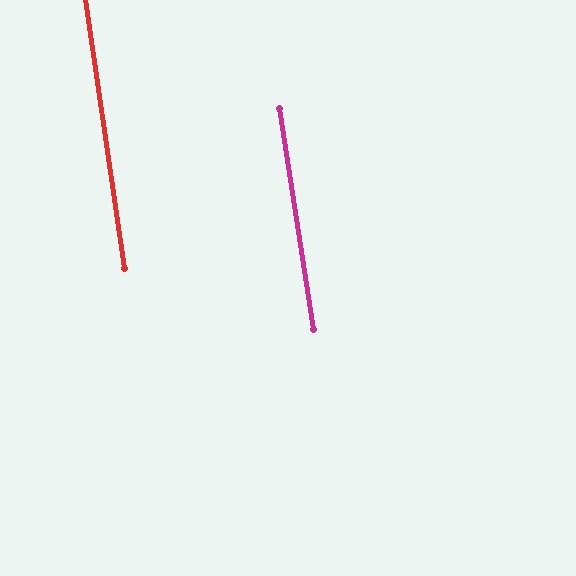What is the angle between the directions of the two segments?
Approximately 0 degrees.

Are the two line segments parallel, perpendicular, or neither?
Parallel — their directions differ by only 0.5°.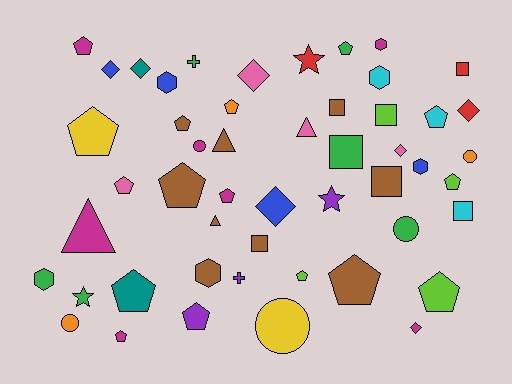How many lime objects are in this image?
There are 4 lime objects.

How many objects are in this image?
There are 50 objects.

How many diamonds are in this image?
There are 7 diamonds.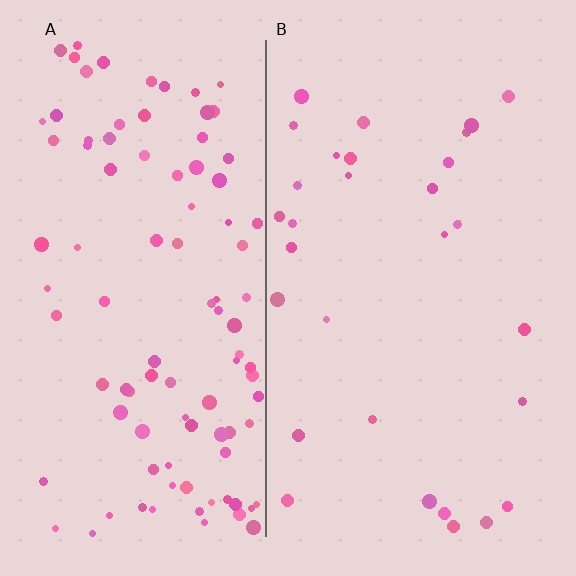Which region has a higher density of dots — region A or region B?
A (the left).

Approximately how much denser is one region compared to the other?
Approximately 3.4× — region A over region B.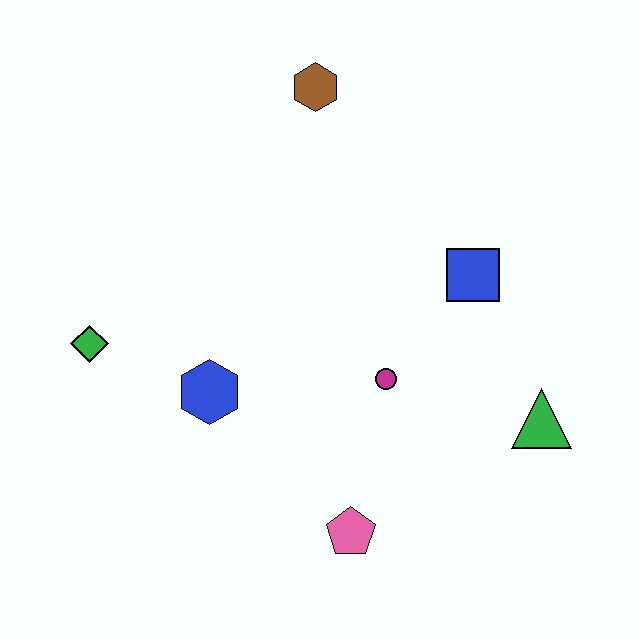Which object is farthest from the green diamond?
The green triangle is farthest from the green diamond.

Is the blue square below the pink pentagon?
No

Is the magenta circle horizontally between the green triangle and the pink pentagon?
Yes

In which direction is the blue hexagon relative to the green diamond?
The blue hexagon is to the right of the green diamond.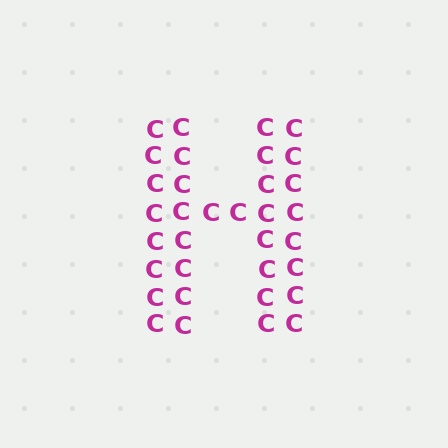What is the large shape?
The large shape is the letter H.